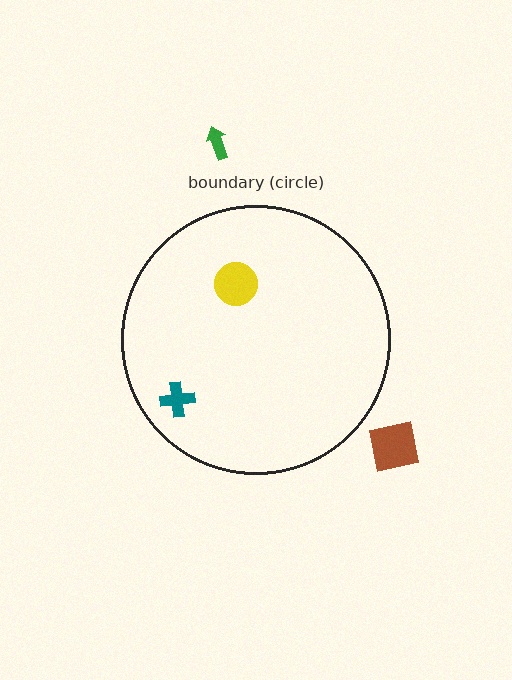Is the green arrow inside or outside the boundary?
Outside.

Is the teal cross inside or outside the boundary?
Inside.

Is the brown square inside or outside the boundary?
Outside.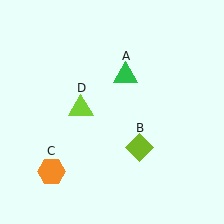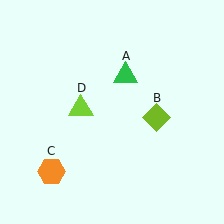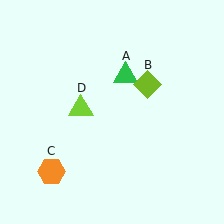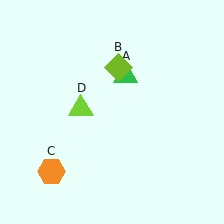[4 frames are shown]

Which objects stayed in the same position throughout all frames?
Green triangle (object A) and orange hexagon (object C) and lime triangle (object D) remained stationary.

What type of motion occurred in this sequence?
The lime diamond (object B) rotated counterclockwise around the center of the scene.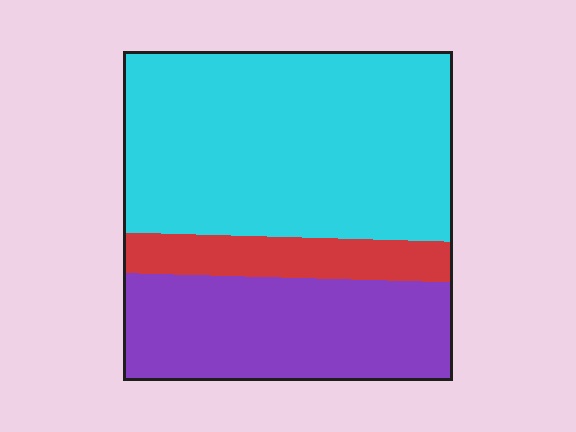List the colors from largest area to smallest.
From largest to smallest: cyan, purple, red.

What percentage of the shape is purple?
Purple takes up between a sixth and a third of the shape.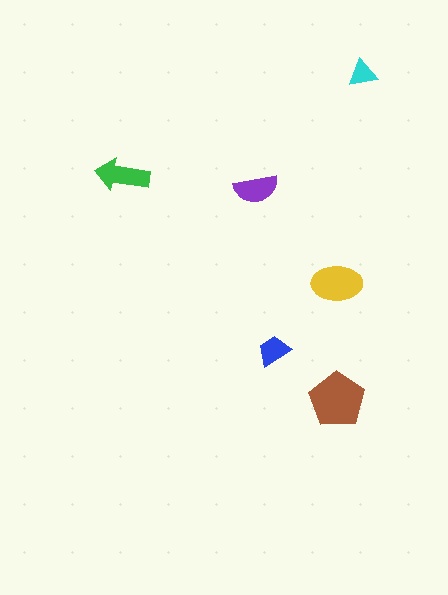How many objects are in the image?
There are 6 objects in the image.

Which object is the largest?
The brown pentagon.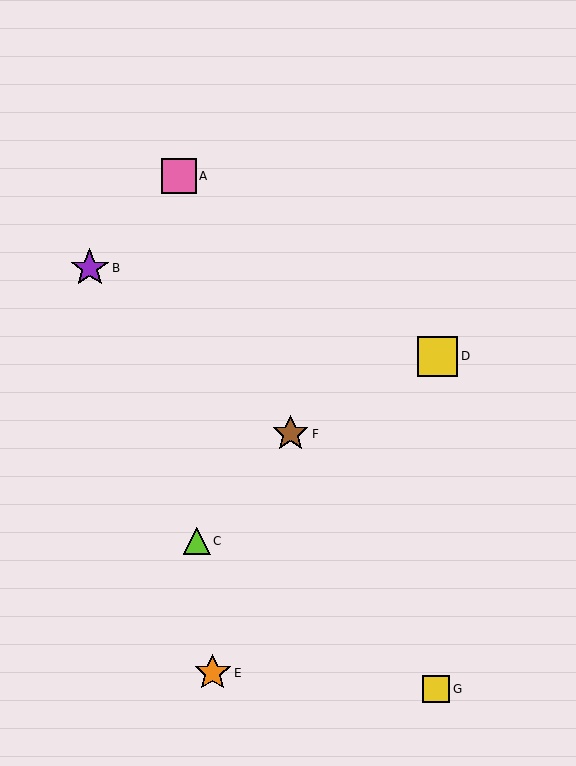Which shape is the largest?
The yellow square (labeled D) is the largest.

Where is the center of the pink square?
The center of the pink square is at (179, 176).